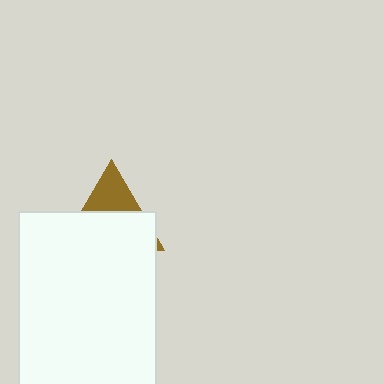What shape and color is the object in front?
The object in front is a white rectangle.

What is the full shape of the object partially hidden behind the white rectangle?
The partially hidden object is a brown triangle.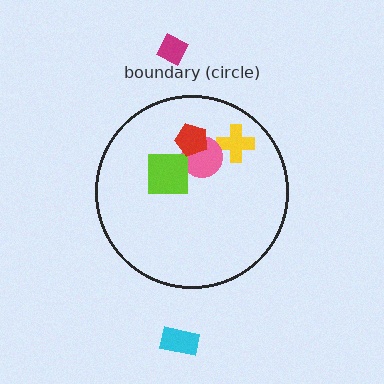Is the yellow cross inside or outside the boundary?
Inside.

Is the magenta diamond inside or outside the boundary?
Outside.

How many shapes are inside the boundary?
4 inside, 2 outside.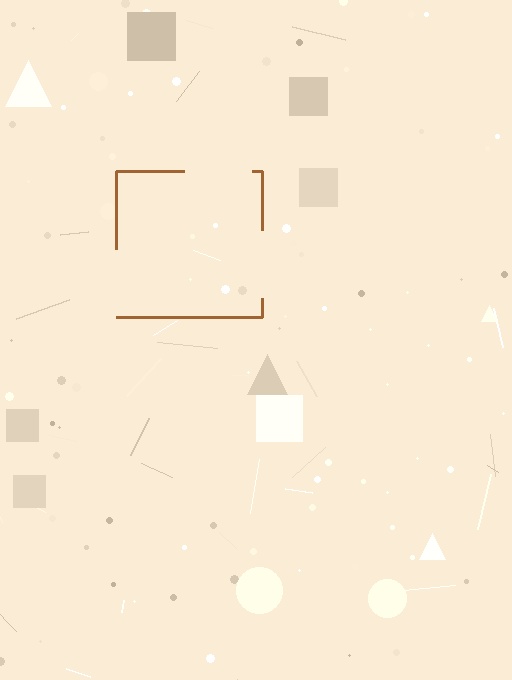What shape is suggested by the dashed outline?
The dashed outline suggests a square.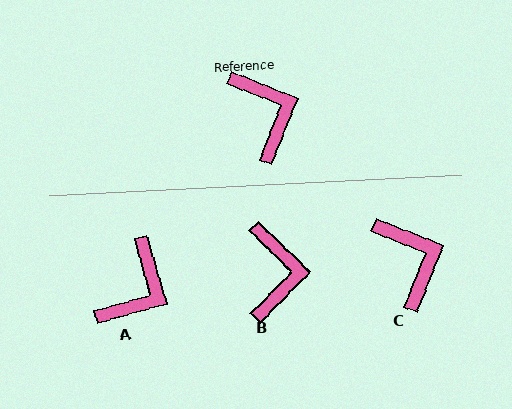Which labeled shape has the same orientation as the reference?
C.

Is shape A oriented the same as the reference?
No, it is off by about 52 degrees.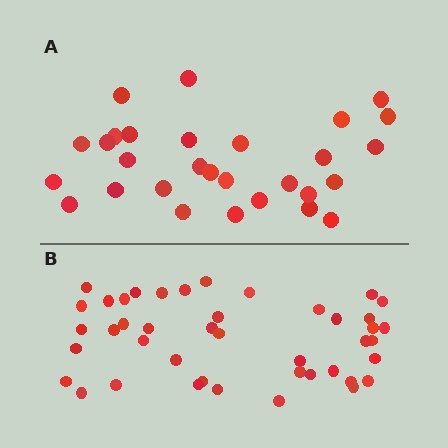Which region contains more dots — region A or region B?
Region B (the bottom region) has more dots.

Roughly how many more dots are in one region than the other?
Region B has approximately 15 more dots than region A.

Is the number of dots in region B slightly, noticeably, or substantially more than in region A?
Region B has substantially more. The ratio is roughly 1.5 to 1.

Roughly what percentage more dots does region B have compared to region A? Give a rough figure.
About 50% more.